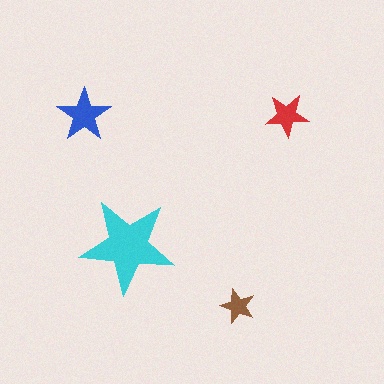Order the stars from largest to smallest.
the cyan one, the blue one, the red one, the brown one.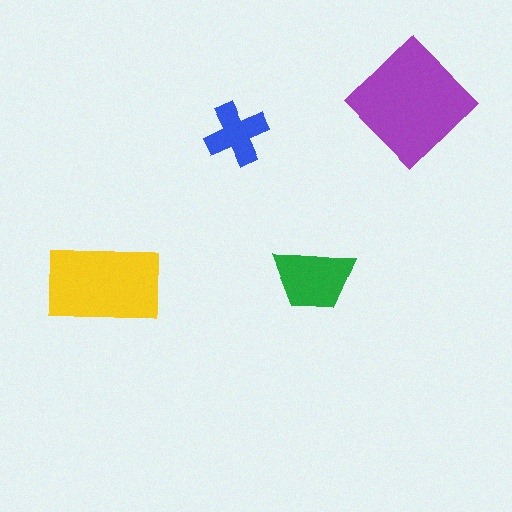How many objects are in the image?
There are 4 objects in the image.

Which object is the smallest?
The blue cross.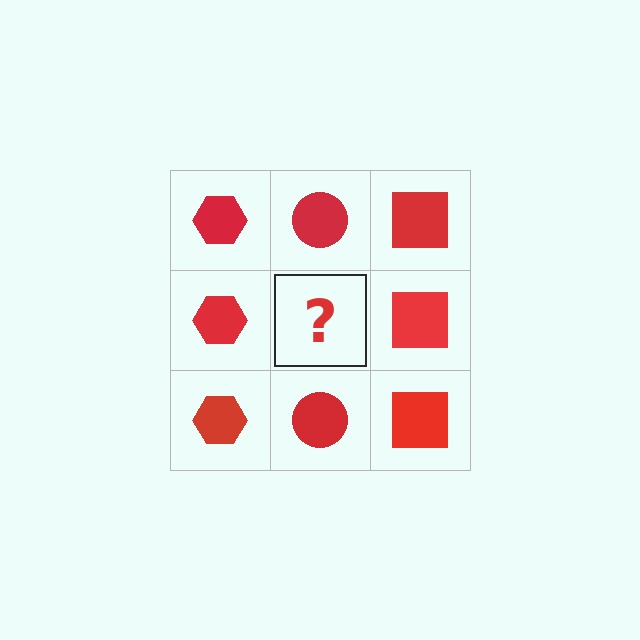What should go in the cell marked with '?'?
The missing cell should contain a red circle.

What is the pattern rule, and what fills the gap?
The rule is that each column has a consistent shape. The gap should be filled with a red circle.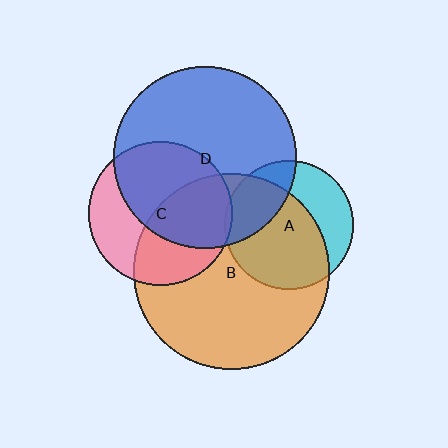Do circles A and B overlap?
Yes.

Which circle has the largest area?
Circle B (orange).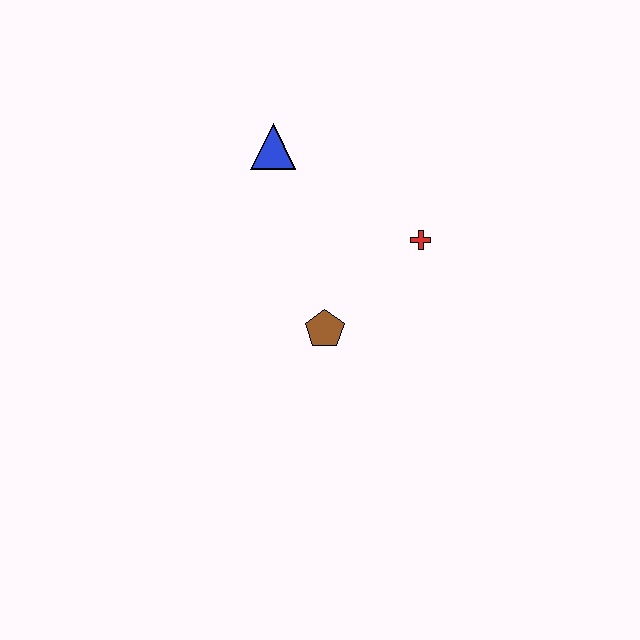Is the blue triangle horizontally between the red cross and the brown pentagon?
No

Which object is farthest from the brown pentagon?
The blue triangle is farthest from the brown pentagon.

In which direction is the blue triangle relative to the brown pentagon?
The blue triangle is above the brown pentagon.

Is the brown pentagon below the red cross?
Yes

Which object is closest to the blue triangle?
The red cross is closest to the blue triangle.